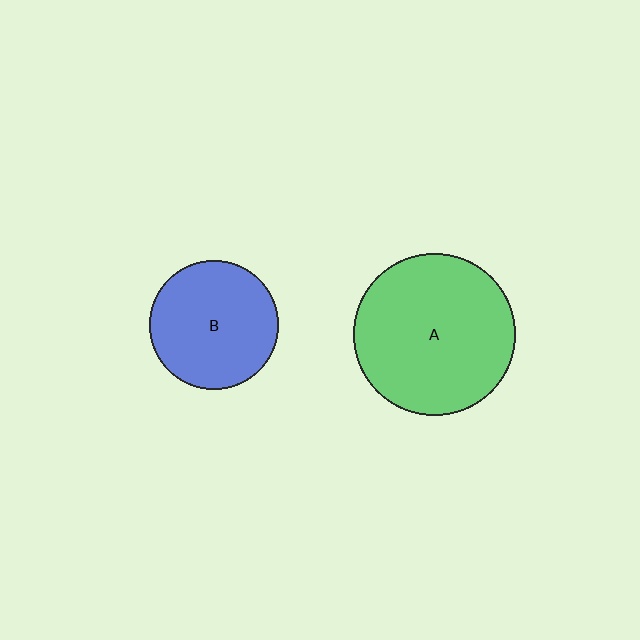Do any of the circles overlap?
No, none of the circles overlap.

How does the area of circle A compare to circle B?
Approximately 1.6 times.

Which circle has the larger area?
Circle A (green).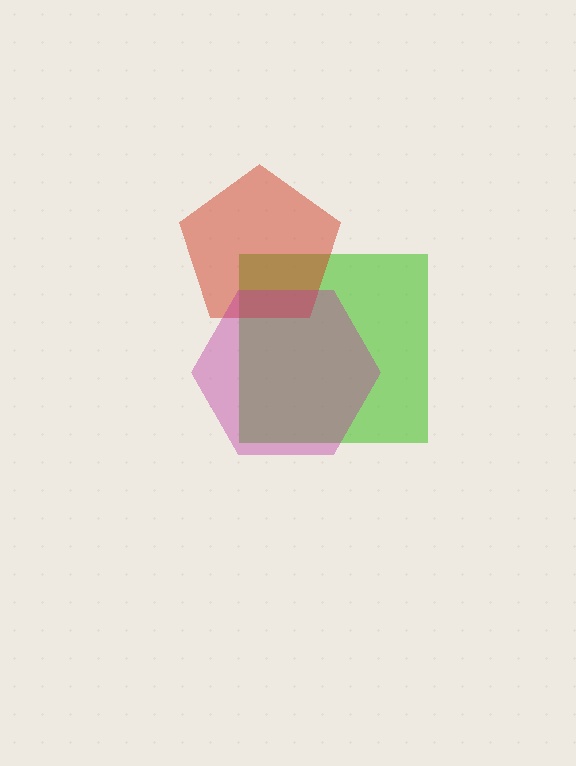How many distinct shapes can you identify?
There are 3 distinct shapes: a lime square, a red pentagon, a magenta hexagon.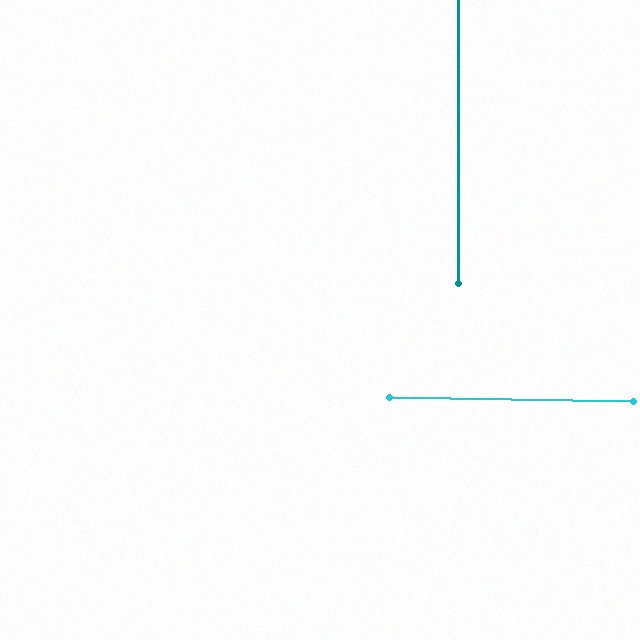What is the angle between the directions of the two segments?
Approximately 89 degrees.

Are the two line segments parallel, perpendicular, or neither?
Perpendicular — they meet at approximately 89°.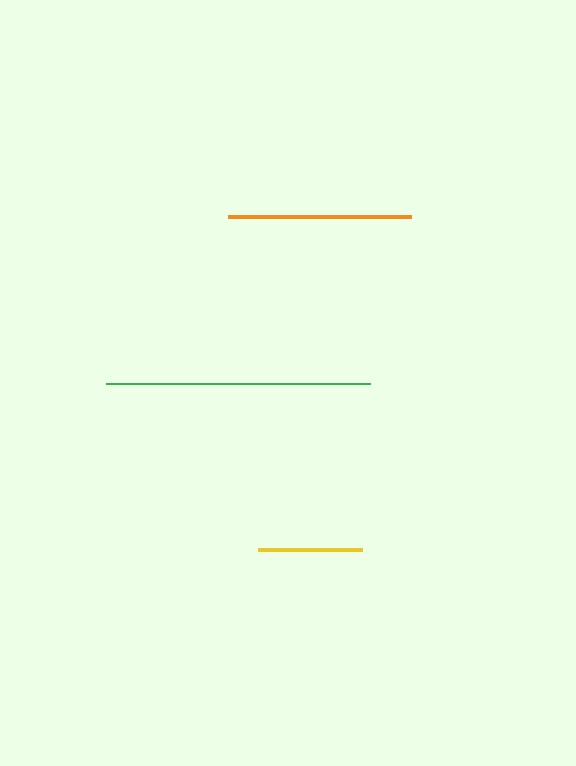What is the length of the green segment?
The green segment is approximately 263 pixels long.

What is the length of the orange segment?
The orange segment is approximately 183 pixels long.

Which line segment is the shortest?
The yellow line is the shortest at approximately 104 pixels.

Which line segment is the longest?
The green line is the longest at approximately 263 pixels.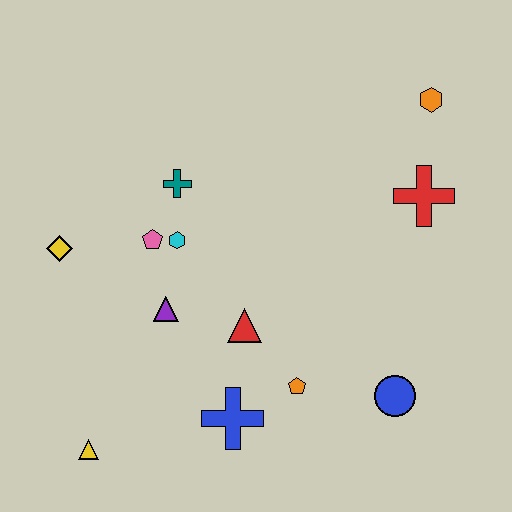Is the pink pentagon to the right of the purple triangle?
No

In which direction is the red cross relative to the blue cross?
The red cross is above the blue cross.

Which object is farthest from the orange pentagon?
The orange hexagon is farthest from the orange pentagon.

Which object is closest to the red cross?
The orange hexagon is closest to the red cross.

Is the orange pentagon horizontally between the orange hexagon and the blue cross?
Yes